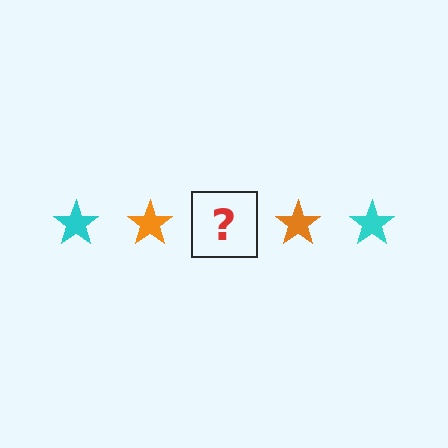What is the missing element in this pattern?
The missing element is a cyan star.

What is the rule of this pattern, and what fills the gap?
The rule is that the pattern cycles through cyan, orange stars. The gap should be filled with a cyan star.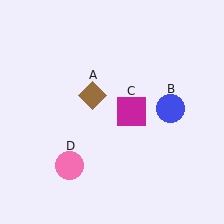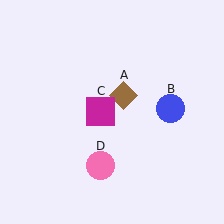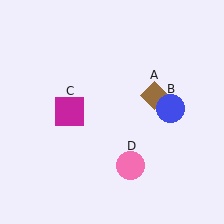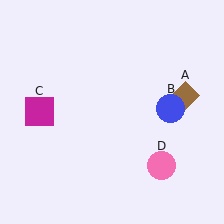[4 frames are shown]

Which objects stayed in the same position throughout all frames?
Blue circle (object B) remained stationary.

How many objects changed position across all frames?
3 objects changed position: brown diamond (object A), magenta square (object C), pink circle (object D).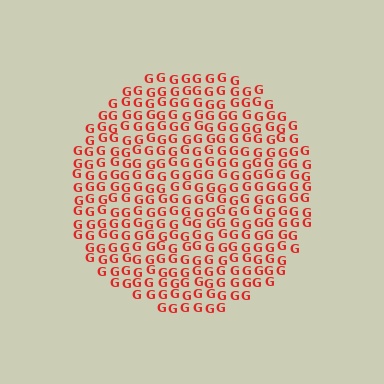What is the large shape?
The large shape is a circle.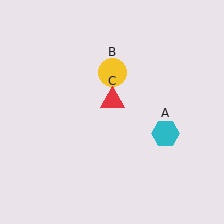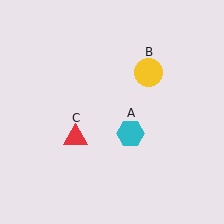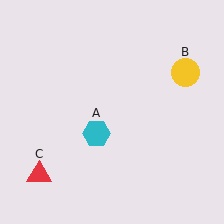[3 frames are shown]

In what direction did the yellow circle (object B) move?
The yellow circle (object B) moved right.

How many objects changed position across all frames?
3 objects changed position: cyan hexagon (object A), yellow circle (object B), red triangle (object C).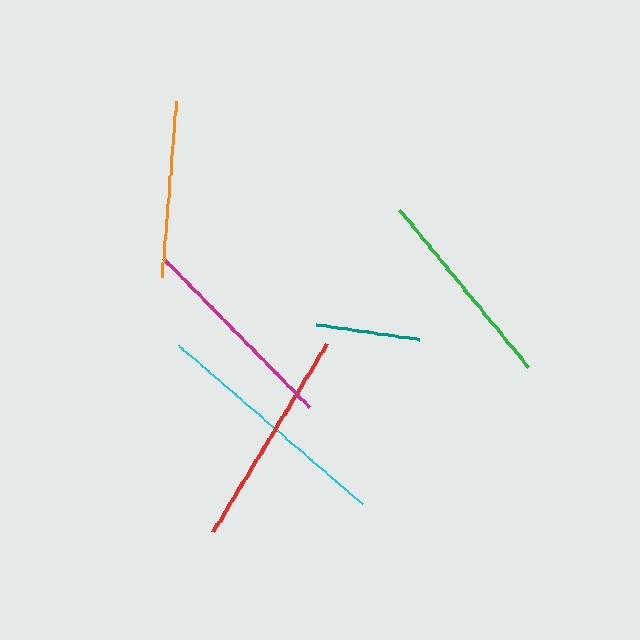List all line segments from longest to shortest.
From longest to shortest: cyan, red, magenta, green, orange, teal.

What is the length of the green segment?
The green segment is approximately 204 pixels long.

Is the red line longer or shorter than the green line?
The red line is longer than the green line.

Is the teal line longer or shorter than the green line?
The green line is longer than the teal line.